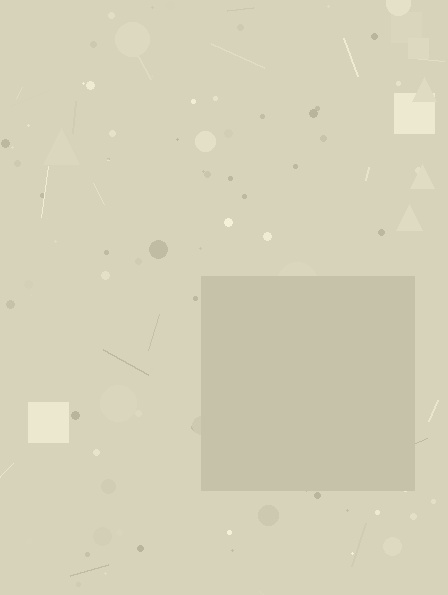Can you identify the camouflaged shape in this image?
The camouflaged shape is a square.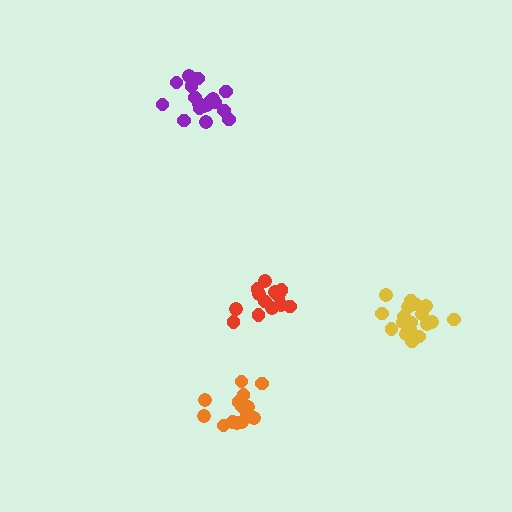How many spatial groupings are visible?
There are 4 spatial groupings.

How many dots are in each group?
Group 1: 14 dots, Group 2: 18 dots, Group 3: 14 dots, Group 4: 18 dots (64 total).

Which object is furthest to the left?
The purple cluster is leftmost.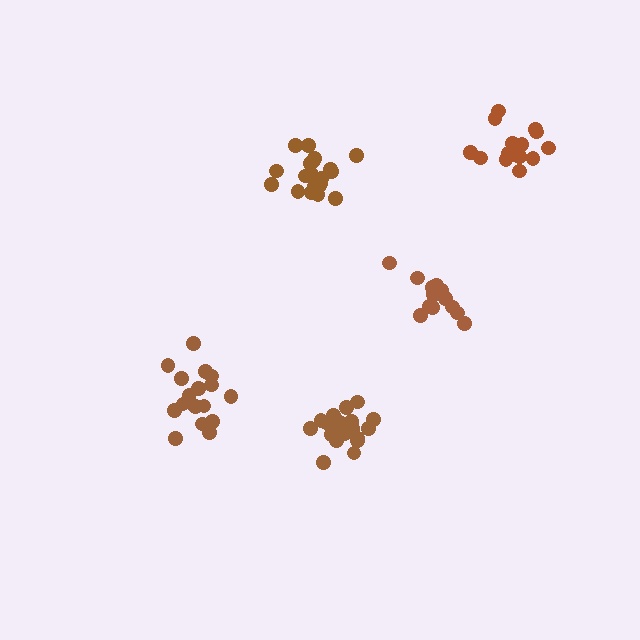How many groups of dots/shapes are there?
There are 5 groups.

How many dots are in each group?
Group 1: 19 dots, Group 2: 14 dots, Group 3: 17 dots, Group 4: 20 dots, Group 5: 19 dots (89 total).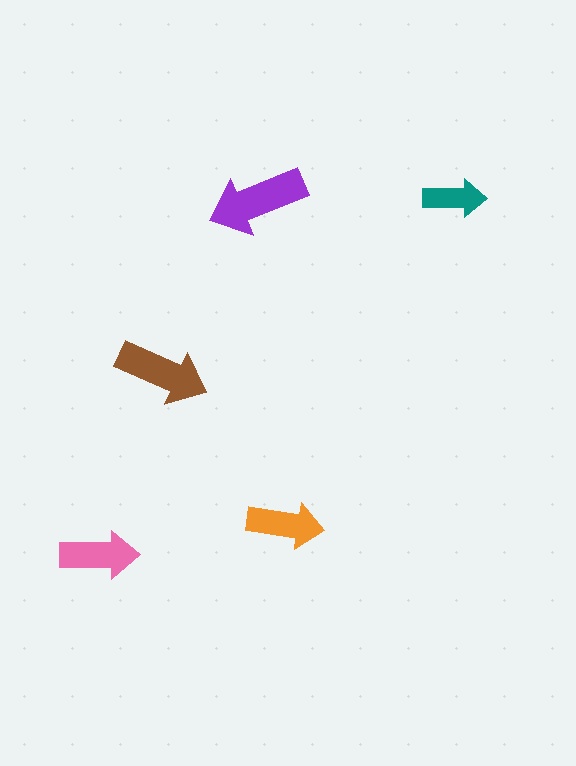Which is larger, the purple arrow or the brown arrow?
The purple one.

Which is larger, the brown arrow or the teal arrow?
The brown one.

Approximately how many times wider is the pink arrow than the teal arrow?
About 1.5 times wider.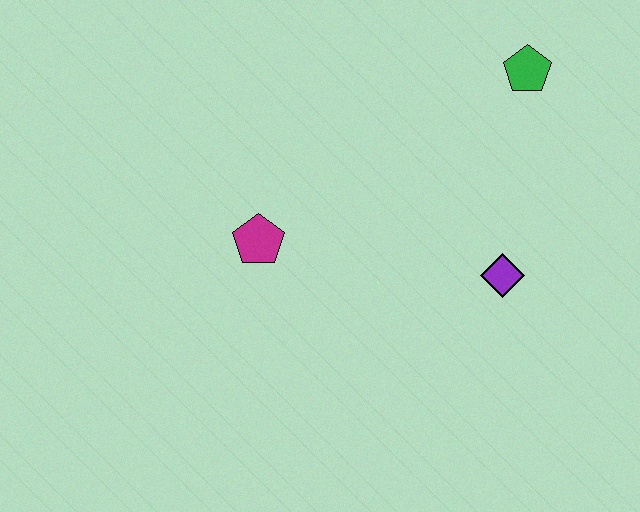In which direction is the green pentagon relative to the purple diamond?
The green pentagon is above the purple diamond.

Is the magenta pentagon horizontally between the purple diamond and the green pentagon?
No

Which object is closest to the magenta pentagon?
The purple diamond is closest to the magenta pentagon.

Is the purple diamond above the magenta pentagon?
No